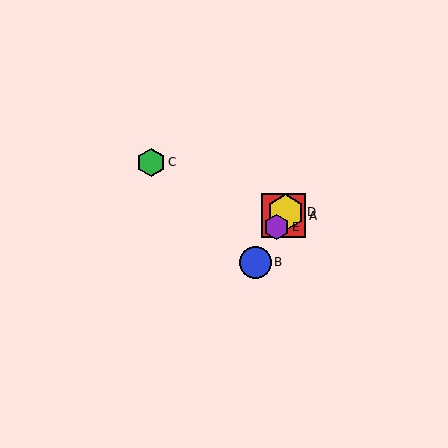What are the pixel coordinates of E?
Object E is at (277, 227).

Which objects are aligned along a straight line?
Objects A, B, D, E are aligned along a straight line.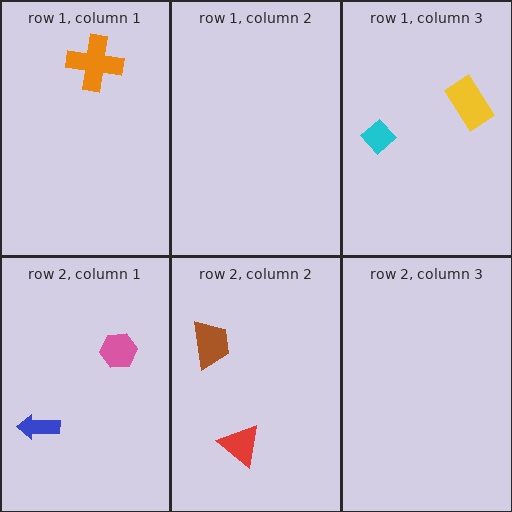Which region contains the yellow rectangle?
The row 1, column 3 region.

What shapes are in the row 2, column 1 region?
The pink hexagon, the blue arrow.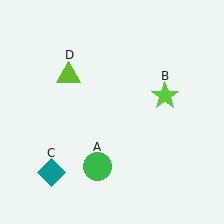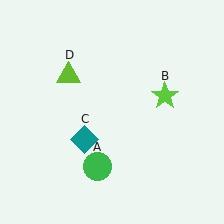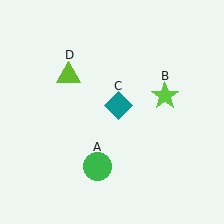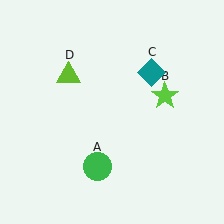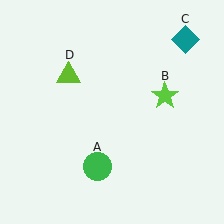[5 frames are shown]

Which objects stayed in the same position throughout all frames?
Green circle (object A) and lime star (object B) and lime triangle (object D) remained stationary.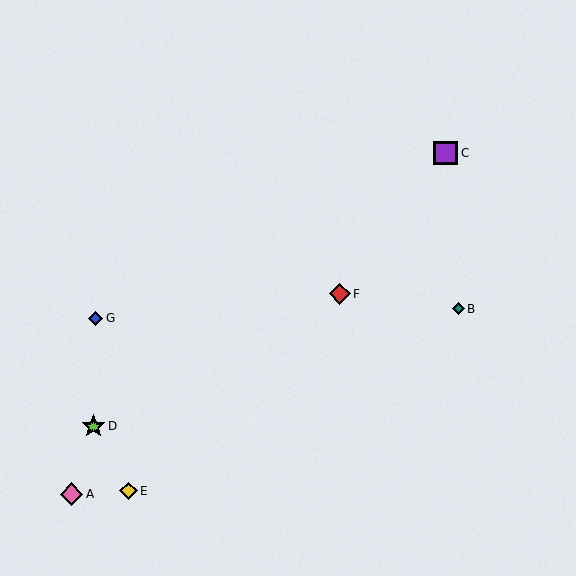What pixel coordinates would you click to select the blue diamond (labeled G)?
Click at (96, 318) to select the blue diamond G.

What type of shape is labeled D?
Shape D is a lime star.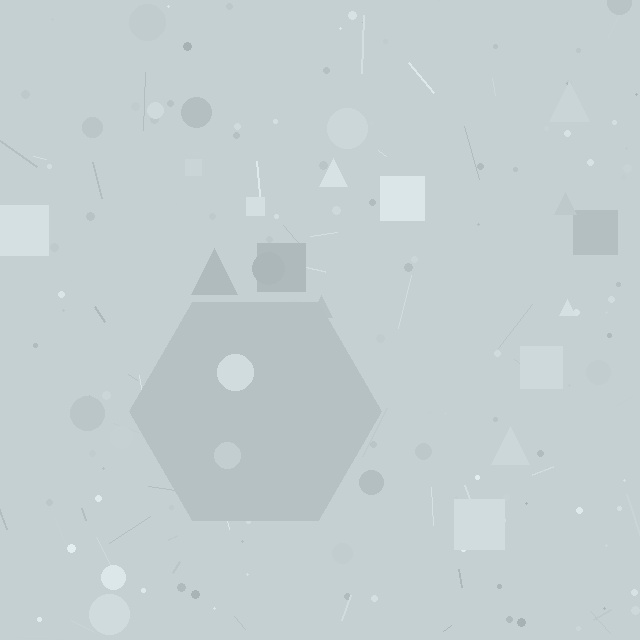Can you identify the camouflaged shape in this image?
The camouflaged shape is a hexagon.